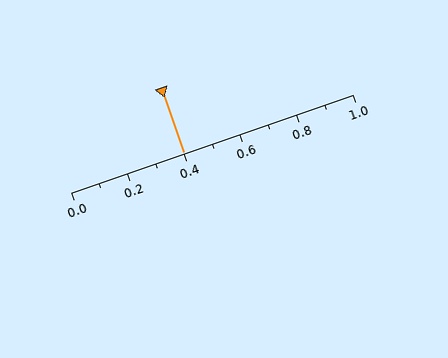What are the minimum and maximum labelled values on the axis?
The axis runs from 0.0 to 1.0.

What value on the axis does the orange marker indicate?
The marker indicates approximately 0.4.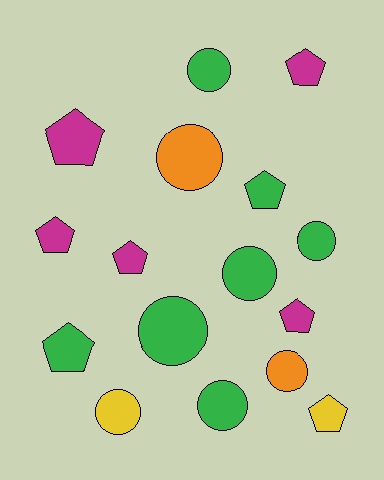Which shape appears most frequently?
Circle, with 8 objects.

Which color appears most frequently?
Green, with 7 objects.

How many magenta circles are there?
There are no magenta circles.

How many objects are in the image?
There are 16 objects.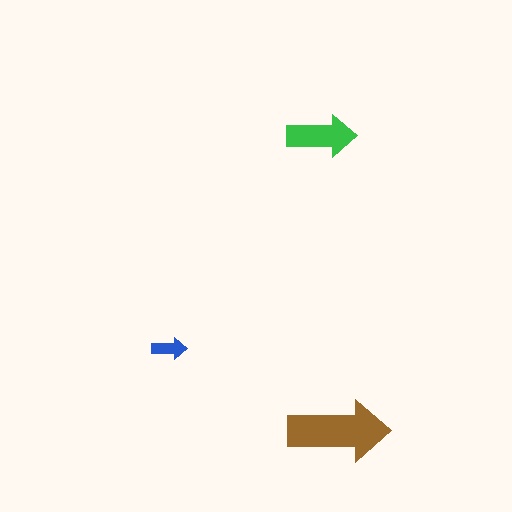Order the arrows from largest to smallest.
the brown one, the green one, the blue one.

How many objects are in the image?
There are 3 objects in the image.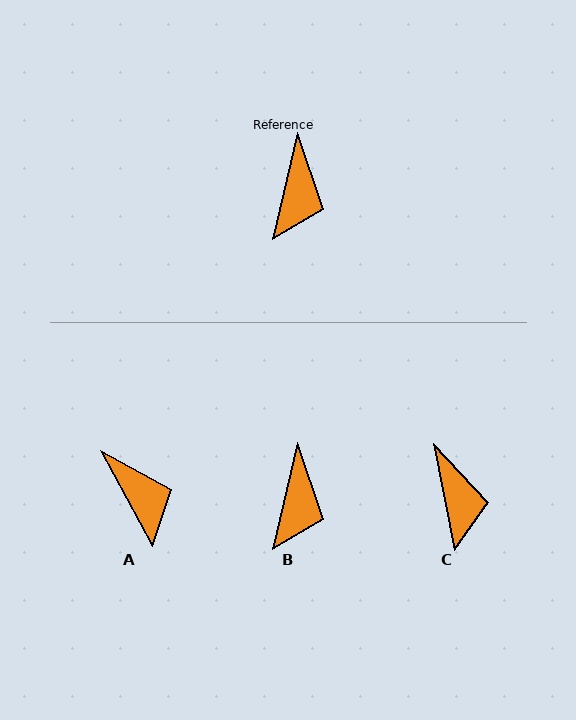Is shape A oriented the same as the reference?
No, it is off by about 42 degrees.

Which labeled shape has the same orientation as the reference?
B.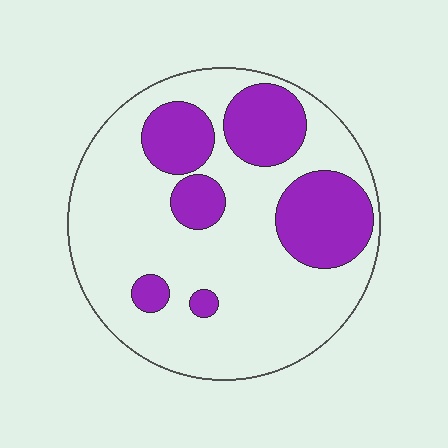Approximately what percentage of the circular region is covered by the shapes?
Approximately 30%.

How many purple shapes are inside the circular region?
6.